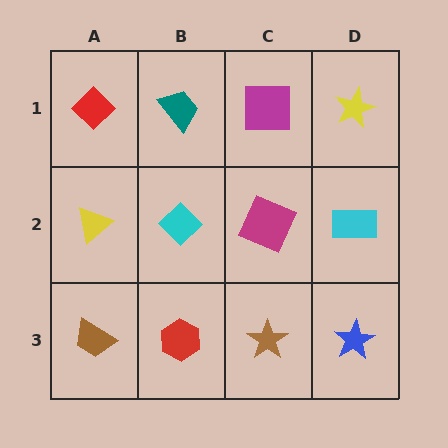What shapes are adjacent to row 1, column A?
A yellow triangle (row 2, column A), a teal trapezoid (row 1, column B).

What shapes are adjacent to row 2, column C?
A magenta square (row 1, column C), a brown star (row 3, column C), a cyan diamond (row 2, column B), a cyan rectangle (row 2, column D).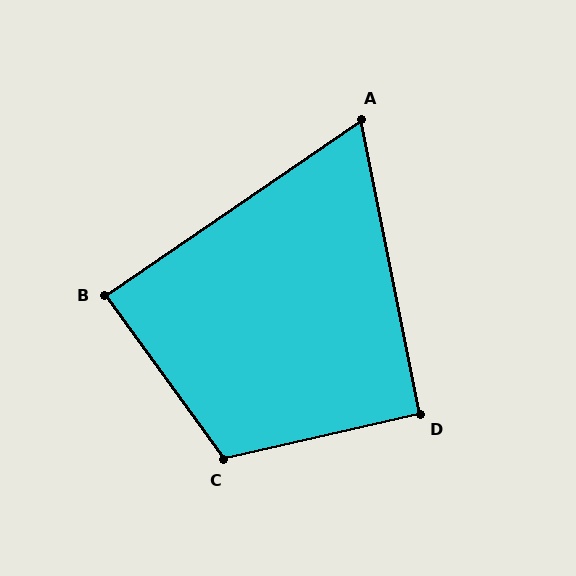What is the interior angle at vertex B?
Approximately 88 degrees (approximately right).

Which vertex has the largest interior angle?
C, at approximately 113 degrees.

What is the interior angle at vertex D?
Approximately 92 degrees (approximately right).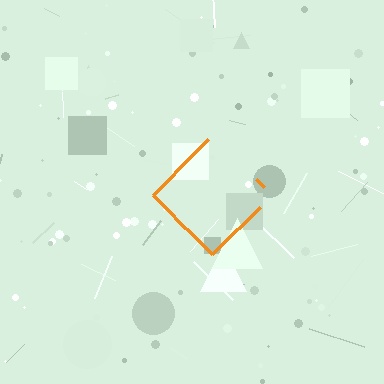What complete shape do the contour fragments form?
The contour fragments form a diamond.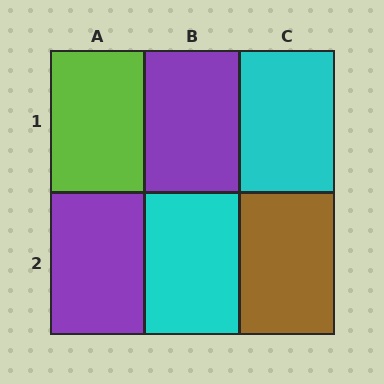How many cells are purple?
2 cells are purple.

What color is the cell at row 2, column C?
Brown.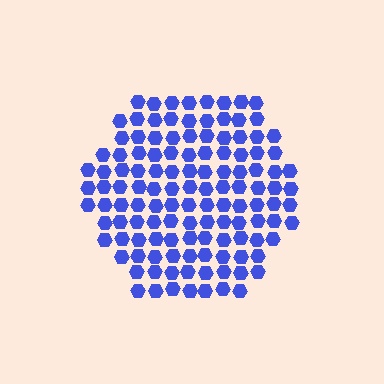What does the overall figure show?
The overall figure shows a hexagon.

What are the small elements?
The small elements are hexagons.